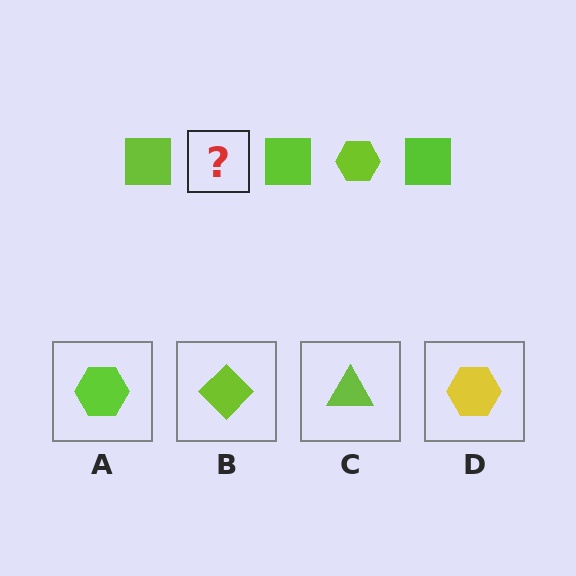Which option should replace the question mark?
Option A.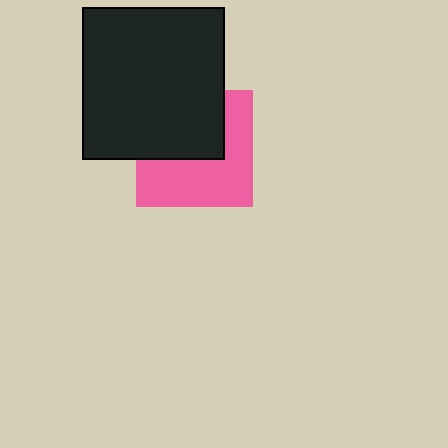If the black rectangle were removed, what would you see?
You would see the complete pink square.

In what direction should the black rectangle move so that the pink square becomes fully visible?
The black rectangle should move up. That is the shortest direction to clear the overlap and leave the pink square fully visible.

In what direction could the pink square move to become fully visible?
The pink square could move down. That would shift it out from behind the black rectangle entirely.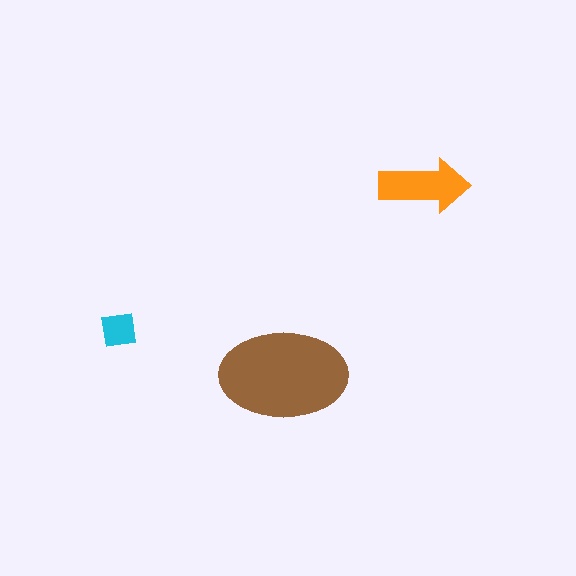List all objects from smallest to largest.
The cyan square, the orange arrow, the brown ellipse.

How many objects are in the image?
There are 3 objects in the image.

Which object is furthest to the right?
The orange arrow is rightmost.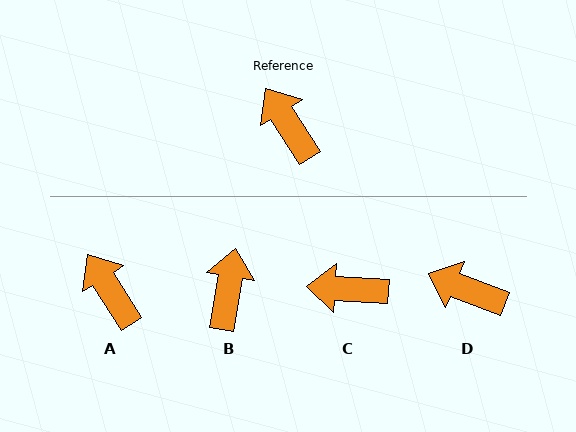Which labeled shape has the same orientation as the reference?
A.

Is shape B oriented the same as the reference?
No, it is off by about 42 degrees.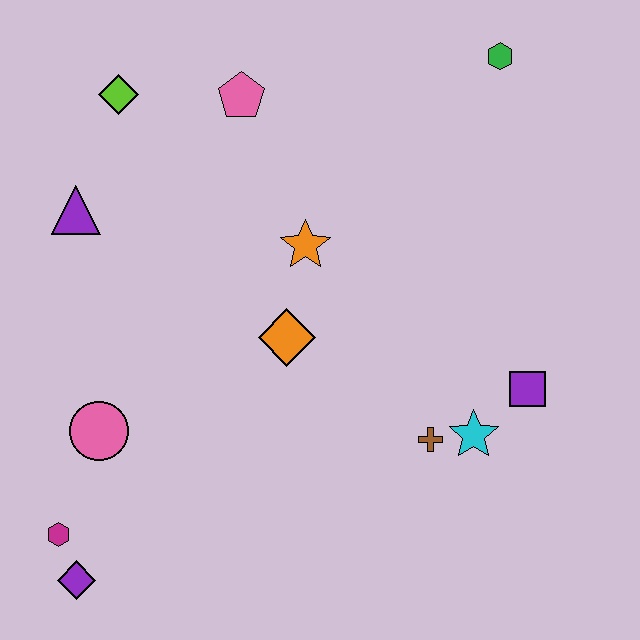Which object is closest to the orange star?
The orange diamond is closest to the orange star.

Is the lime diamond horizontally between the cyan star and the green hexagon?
No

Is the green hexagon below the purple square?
No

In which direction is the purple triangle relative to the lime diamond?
The purple triangle is below the lime diamond.